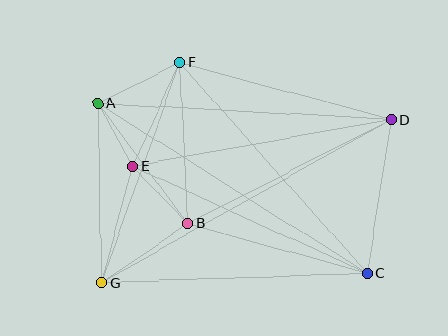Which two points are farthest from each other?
Points D and G are farthest from each other.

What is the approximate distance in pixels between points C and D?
The distance between C and D is approximately 155 pixels.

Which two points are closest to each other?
Points A and E are closest to each other.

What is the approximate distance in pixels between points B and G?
The distance between B and G is approximately 105 pixels.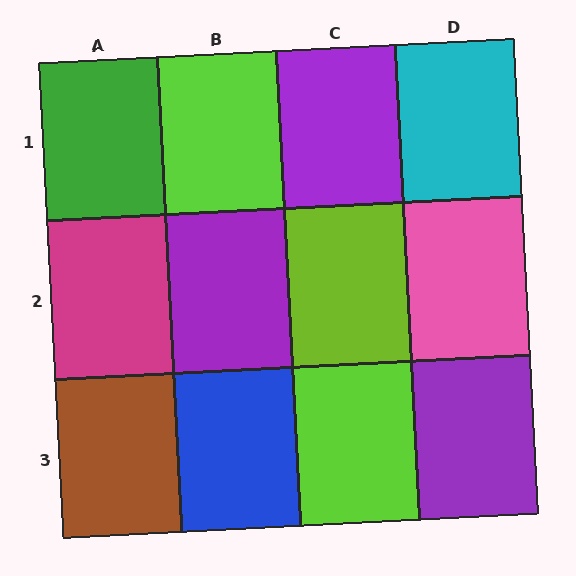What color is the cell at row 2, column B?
Purple.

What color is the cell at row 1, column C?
Purple.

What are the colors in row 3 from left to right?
Brown, blue, lime, purple.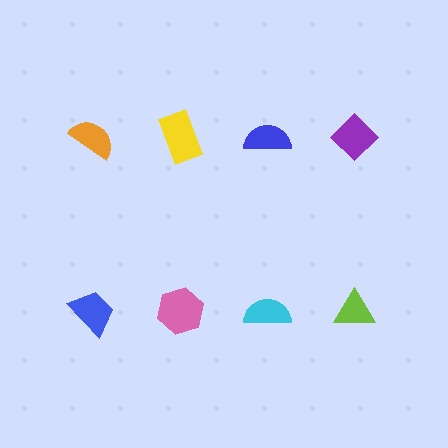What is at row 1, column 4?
A purple diamond.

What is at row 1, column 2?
A yellow rectangle.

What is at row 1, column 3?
A blue semicircle.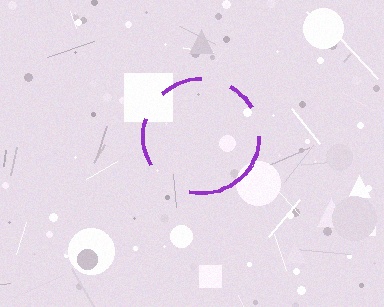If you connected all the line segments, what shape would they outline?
They would outline a circle.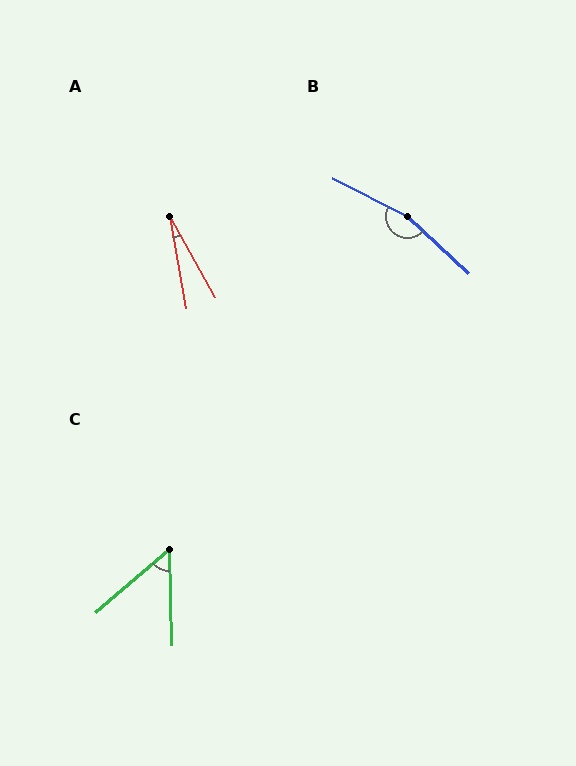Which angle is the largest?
B, at approximately 165 degrees.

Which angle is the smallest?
A, at approximately 19 degrees.